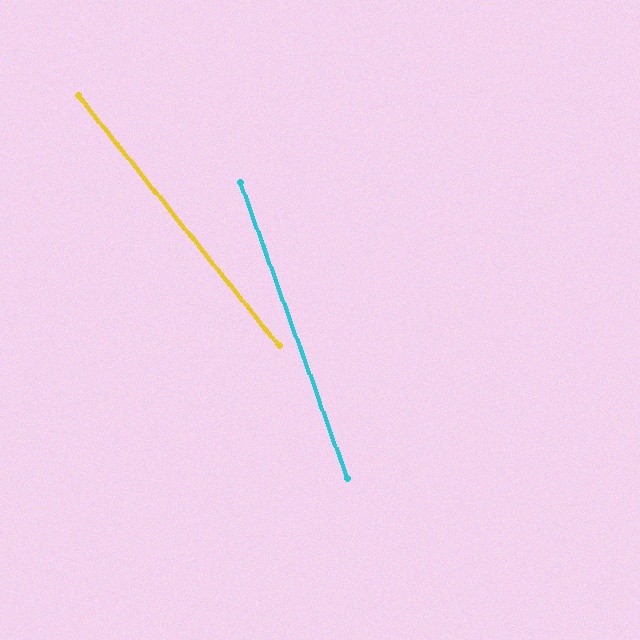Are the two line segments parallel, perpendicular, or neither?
Neither parallel nor perpendicular — they differ by about 19°.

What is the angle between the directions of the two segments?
Approximately 19 degrees.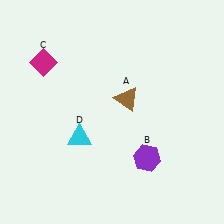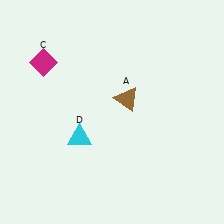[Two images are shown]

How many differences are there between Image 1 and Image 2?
There is 1 difference between the two images.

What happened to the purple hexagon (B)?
The purple hexagon (B) was removed in Image 2. It was in the bottom-right area of Image 1.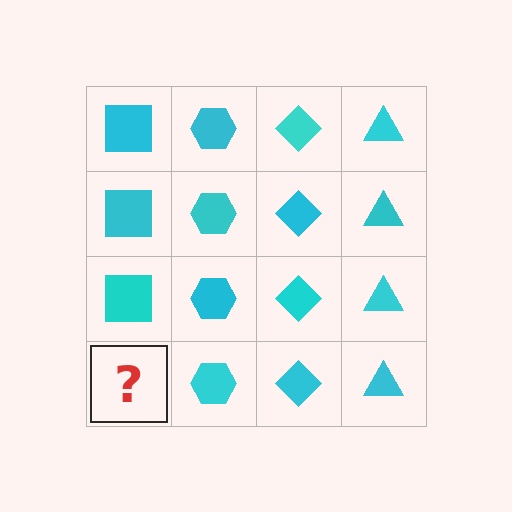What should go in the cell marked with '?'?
The missing cell should contain a cyan square.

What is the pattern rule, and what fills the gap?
The rule is that each column has a consistent shape. The gap should be filled with a cyan square.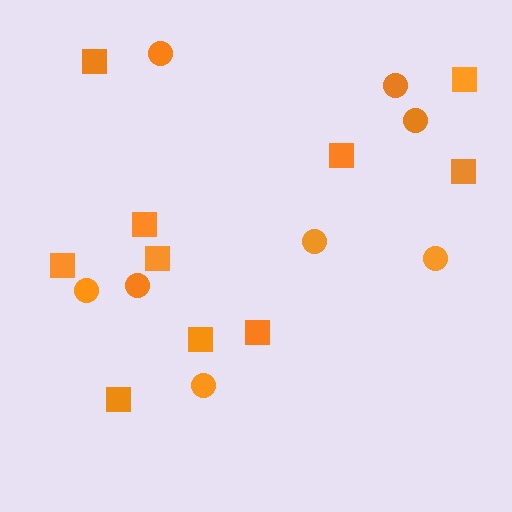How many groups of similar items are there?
There are 2 groups: one group of squares (10) and one group of circles (8).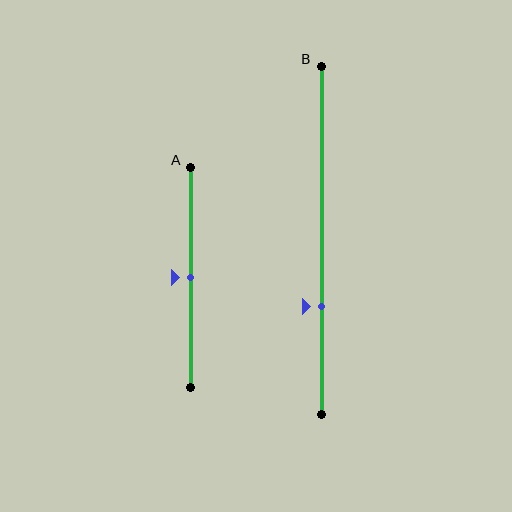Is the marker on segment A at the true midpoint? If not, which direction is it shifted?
Yes, the marker on segment A is at the true midpoint.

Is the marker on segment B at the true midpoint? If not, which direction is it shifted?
No, the marker on segment B is shifted downward by about 19% of the segment length.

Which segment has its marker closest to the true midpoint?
Segment A has its marker closest to the true midpoint.